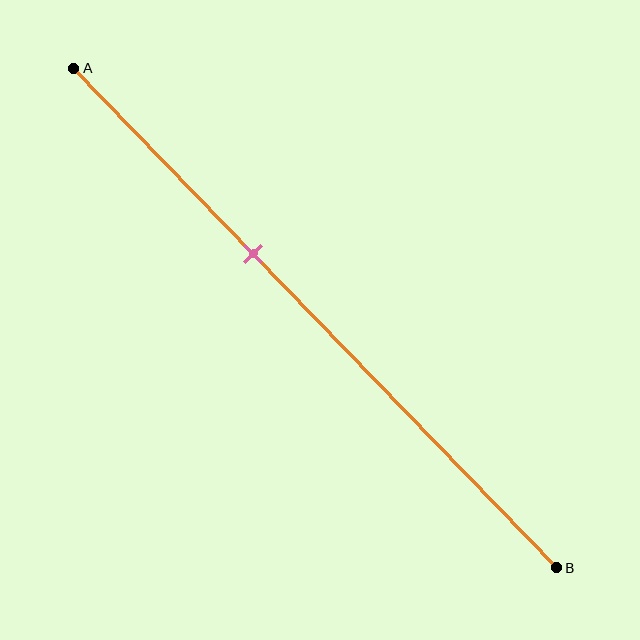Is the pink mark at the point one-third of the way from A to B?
No, the mark is at about 35% from A, not at the 33% one-third point.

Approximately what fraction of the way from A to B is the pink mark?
The pink mark is approximately 35% of the way from A to B.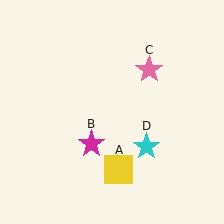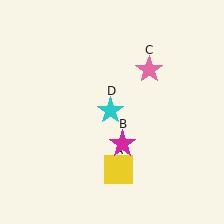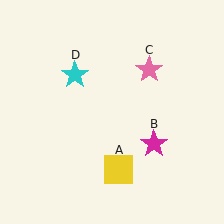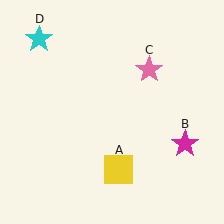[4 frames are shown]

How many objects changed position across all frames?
2 objects changed position: magenta star (object B), cyan star (object D).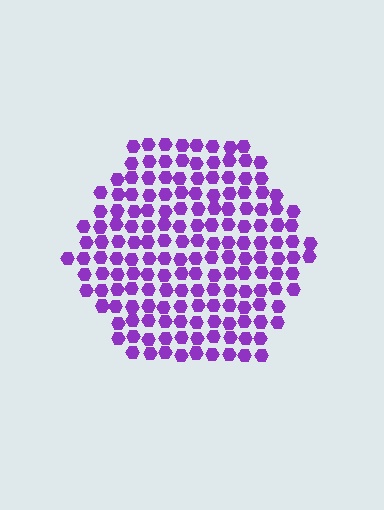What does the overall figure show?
The overall figure shows a hexagon.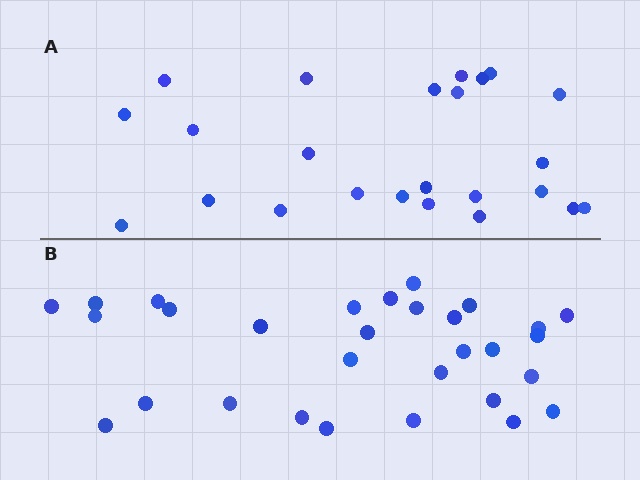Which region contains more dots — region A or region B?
Region B (the bottom region) has more dots.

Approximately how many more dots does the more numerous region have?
Region B has about 6 more dots than region A.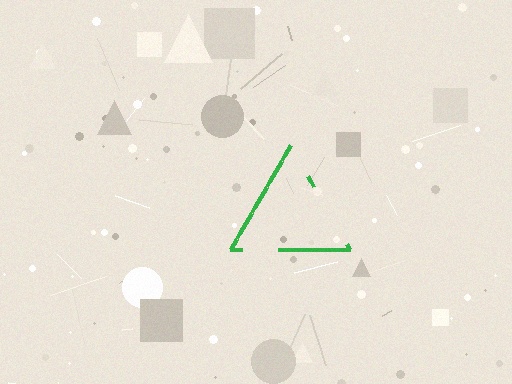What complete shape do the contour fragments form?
The contour fragments form a triangle.